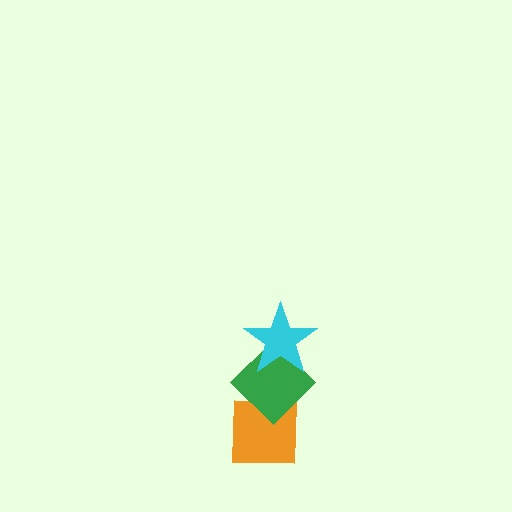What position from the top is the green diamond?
The green diamond is 2nd from the top.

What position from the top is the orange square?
The orange square is 3rd from the top.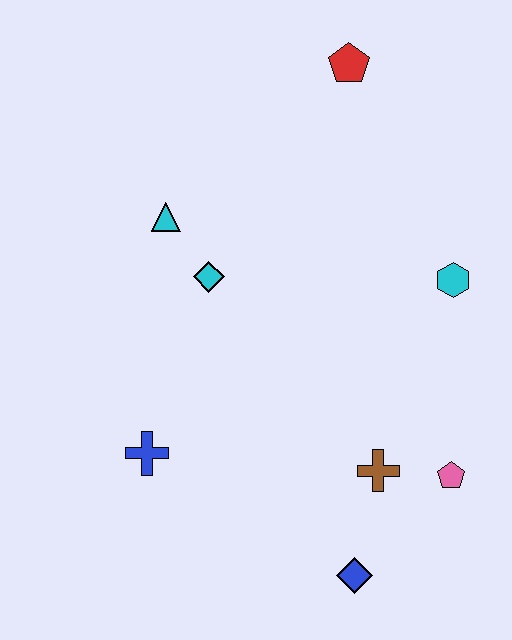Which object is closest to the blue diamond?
The brown cross is closest to the blue diamond.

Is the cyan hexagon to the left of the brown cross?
No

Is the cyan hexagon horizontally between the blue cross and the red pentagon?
No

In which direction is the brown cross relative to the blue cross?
The brown cross is to the right of the blue cross.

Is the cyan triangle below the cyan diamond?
No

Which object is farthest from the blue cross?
The red pentagon is farthest from the blue cross.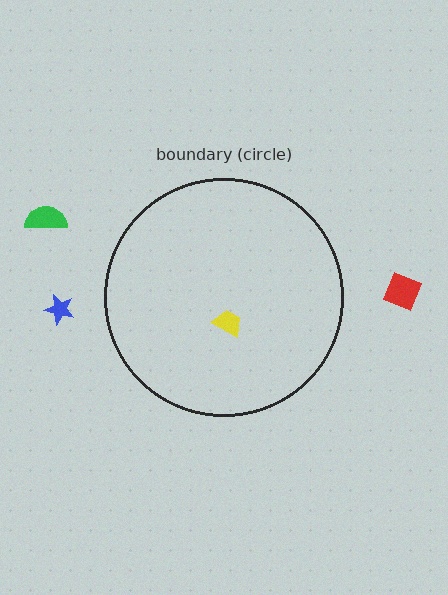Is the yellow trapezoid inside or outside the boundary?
Inside.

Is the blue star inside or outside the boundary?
Outside.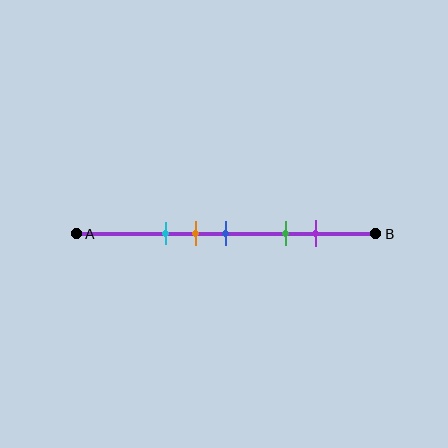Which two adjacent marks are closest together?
The orange and blue marks are the closest adjacent pair.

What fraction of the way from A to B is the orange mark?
The orange mark is approximately 40% (0.4) of the way from A to B.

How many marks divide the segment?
There are 5 marks dividing the segment.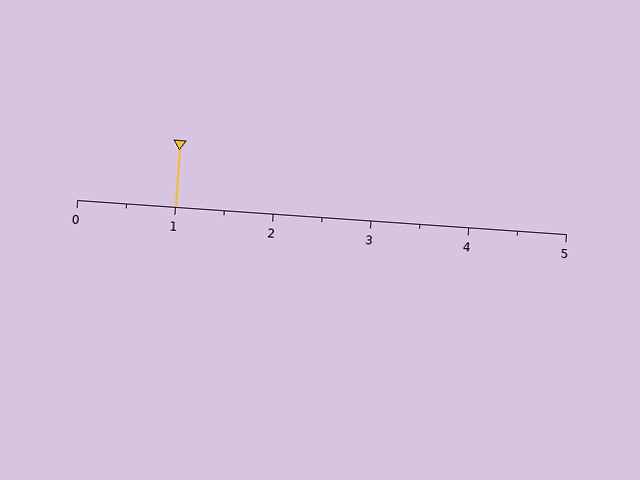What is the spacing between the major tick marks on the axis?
The major ticks are spaced 1 apart.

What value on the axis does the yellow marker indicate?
The marker indicates approximately 1.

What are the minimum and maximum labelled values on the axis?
The axis runs from 0 to 5.